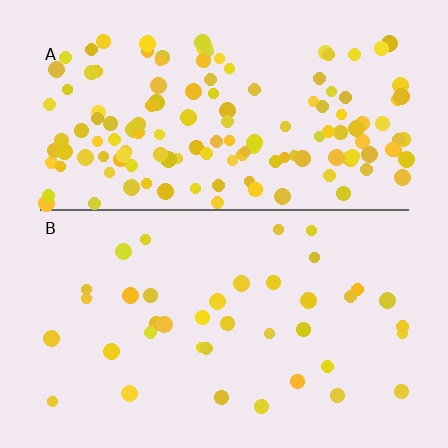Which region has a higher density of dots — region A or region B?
A (the top).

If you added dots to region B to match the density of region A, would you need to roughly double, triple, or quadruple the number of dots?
Approximately quadruple.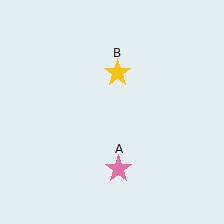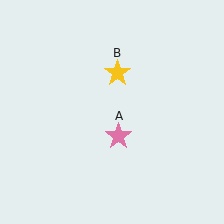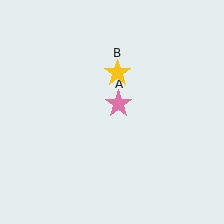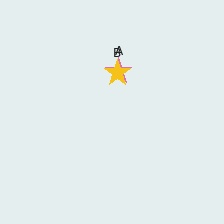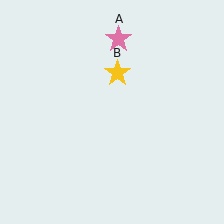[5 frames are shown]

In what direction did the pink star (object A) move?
The pink star (object A) moved up.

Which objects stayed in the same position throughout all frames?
Yellow star (object B) remained stationary.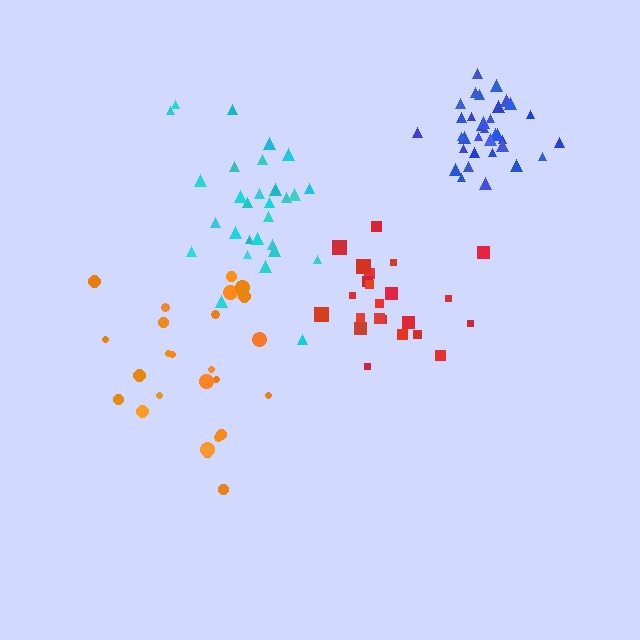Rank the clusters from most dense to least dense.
blue, red, cyan, orange.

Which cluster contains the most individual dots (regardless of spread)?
Blue (34).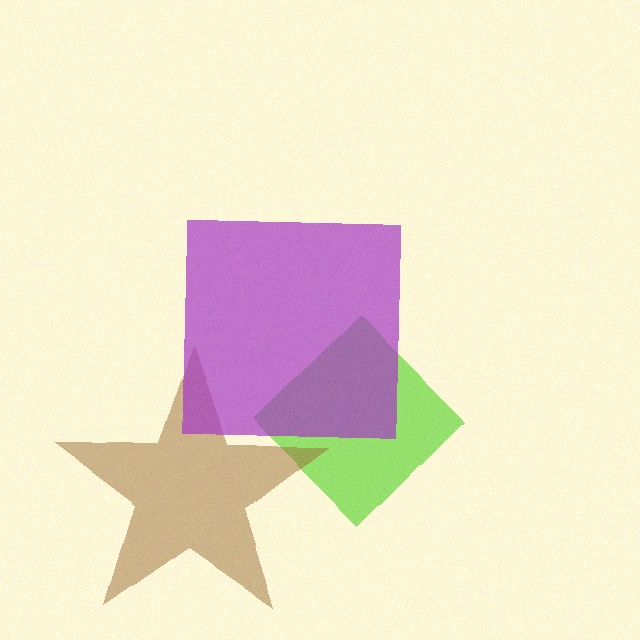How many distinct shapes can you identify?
There are 3 distinct shapes: a lime diamond, a brown star, a purple square.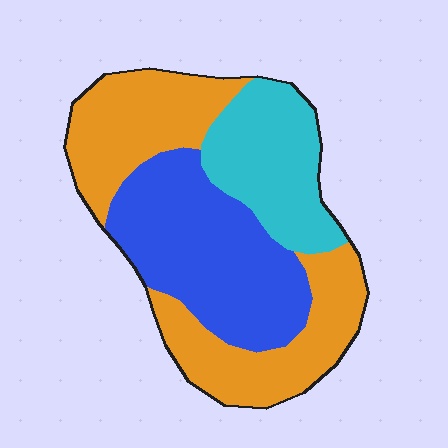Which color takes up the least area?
Cyan, at roughly 20%.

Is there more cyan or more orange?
Orange.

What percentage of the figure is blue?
Blue covers roughly 35% of the figure.